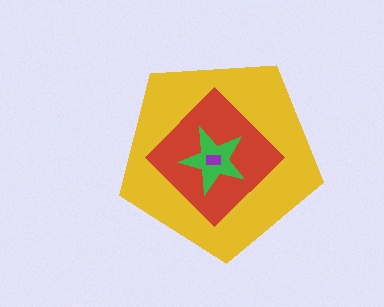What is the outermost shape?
The yellow pentagon.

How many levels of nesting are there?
4.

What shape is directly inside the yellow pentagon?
The red diamond.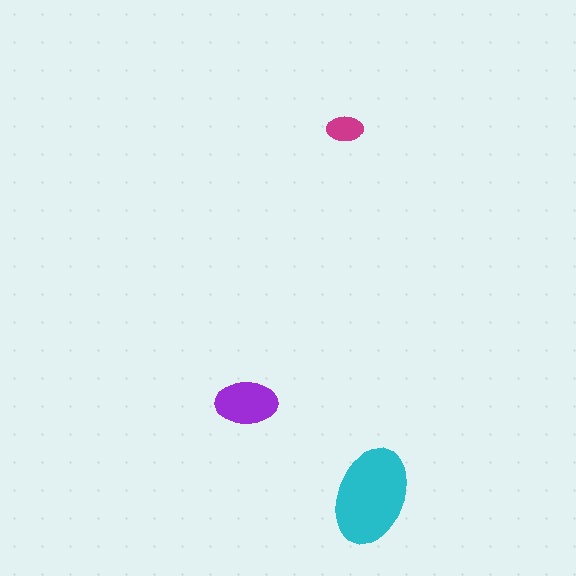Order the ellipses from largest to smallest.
the cyan one, the purple one, the magenta one.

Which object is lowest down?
The cyan ellipse is bottommost.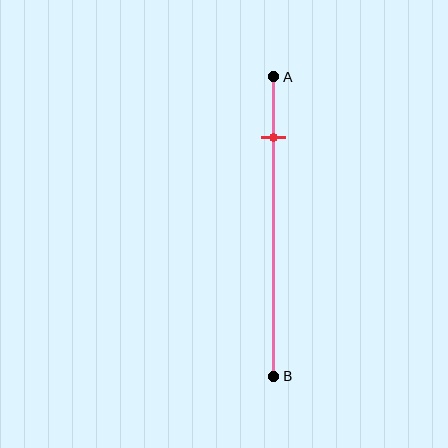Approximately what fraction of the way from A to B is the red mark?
The red mark is approximately 20% of the way from A to B.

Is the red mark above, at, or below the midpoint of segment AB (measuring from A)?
The red mark is above the midpoint of segment AB.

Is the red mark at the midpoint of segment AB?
No, the mark is at about 20% from A, not at the 50% midpoint.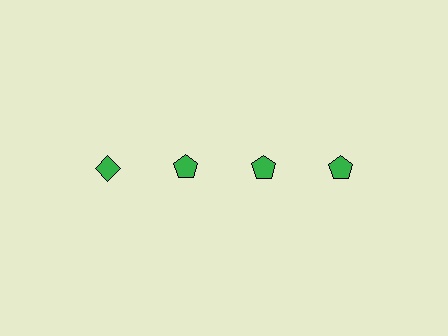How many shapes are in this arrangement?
There are 4 shapes arranged in a grid pattern.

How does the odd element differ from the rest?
It has a different shape: diamond instead of pentagon.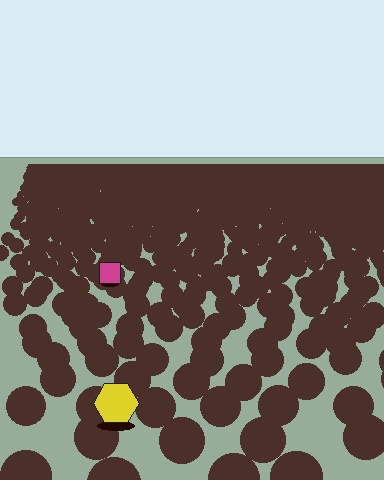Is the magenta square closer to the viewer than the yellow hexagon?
No. The yellow hexagon is closer — you can tell from the texture gradient: the ground texture is coarser near it.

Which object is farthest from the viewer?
The magenta square is farthest from the viewer. It appears smaller and the ground texture around it is denser.